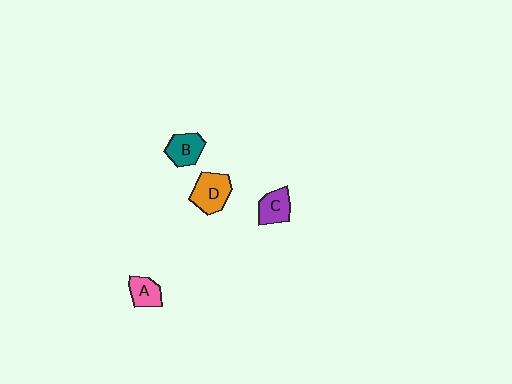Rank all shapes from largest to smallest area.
From largest to smallest: D (orange), B (teal), C (purple), A (pink).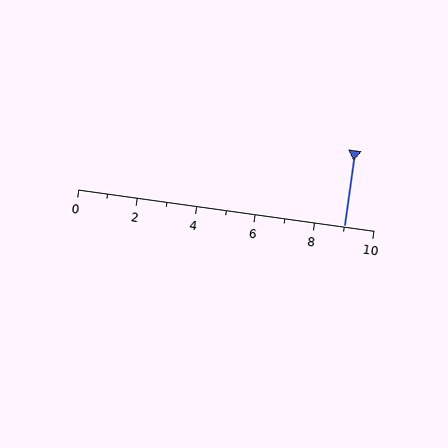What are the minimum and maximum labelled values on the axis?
The axis runs from 0 to 10.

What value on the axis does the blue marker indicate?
The marker indicates approximately 9.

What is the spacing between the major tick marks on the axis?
The major ticks are spaced 2 apart.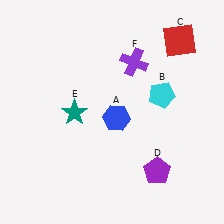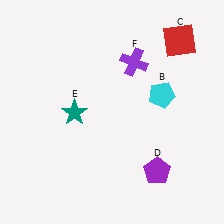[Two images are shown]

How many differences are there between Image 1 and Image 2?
There is 1 difference between the two images.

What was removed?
The blue hexagon (A) was removed in Image 2.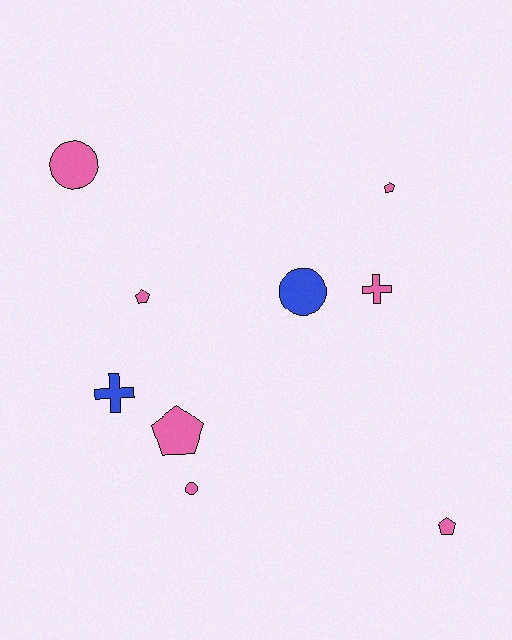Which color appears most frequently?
Pink, with 7 objects.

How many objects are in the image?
There are 9 objects.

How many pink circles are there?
There are 2 pink circles.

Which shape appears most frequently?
Pentagon, with 4 objects.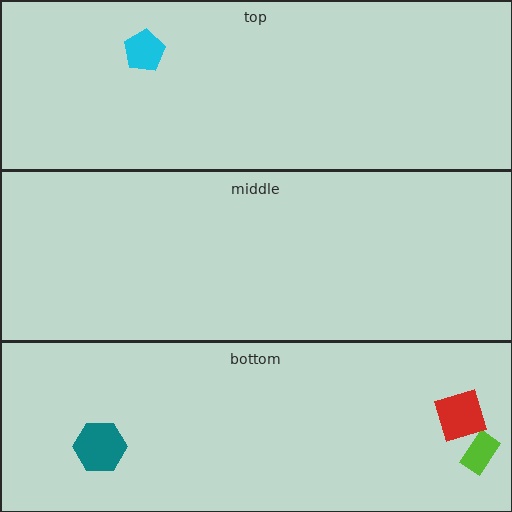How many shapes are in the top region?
1.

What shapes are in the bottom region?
The lime rectangle, the red diamond, the teal hexagon.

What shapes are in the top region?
The cyan pentagon.